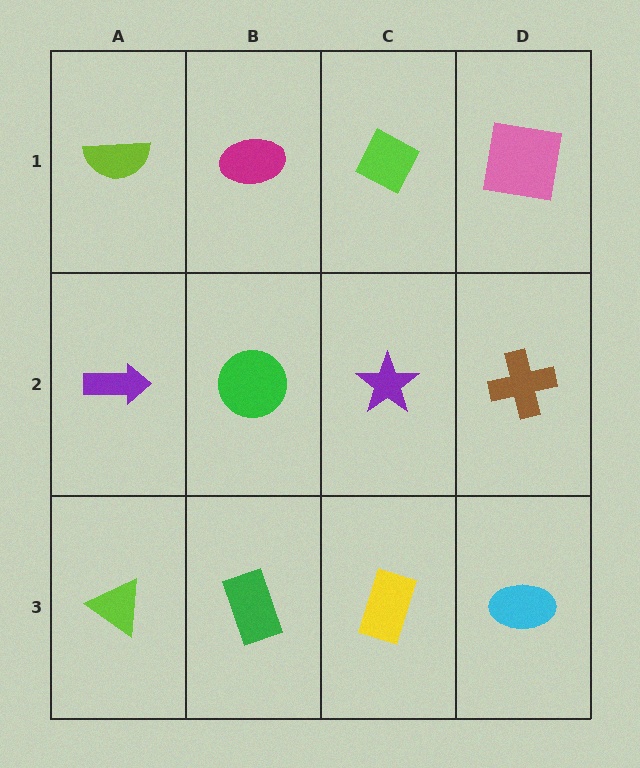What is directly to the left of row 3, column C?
A green rectangle.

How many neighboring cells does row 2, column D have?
3.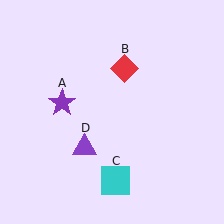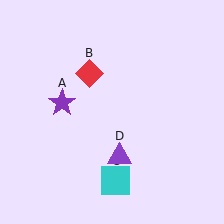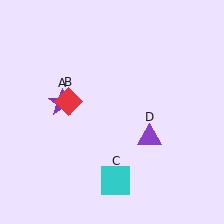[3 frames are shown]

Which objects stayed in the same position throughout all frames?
Purple star (object A) and cyan square (object C) remained stationary.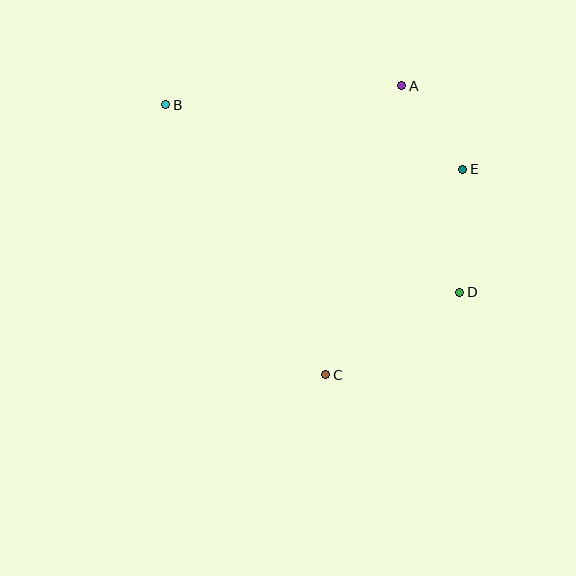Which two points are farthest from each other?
Points B and D are farthest from each other.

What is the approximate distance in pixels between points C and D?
The distance between C and D is approximately 157 pixels.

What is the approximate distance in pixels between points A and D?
The distance between A and D is approximately 214 pixels.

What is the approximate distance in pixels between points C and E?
The distance between C and E is approximately 247 pixels.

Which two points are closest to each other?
Points A and E are closest to each other.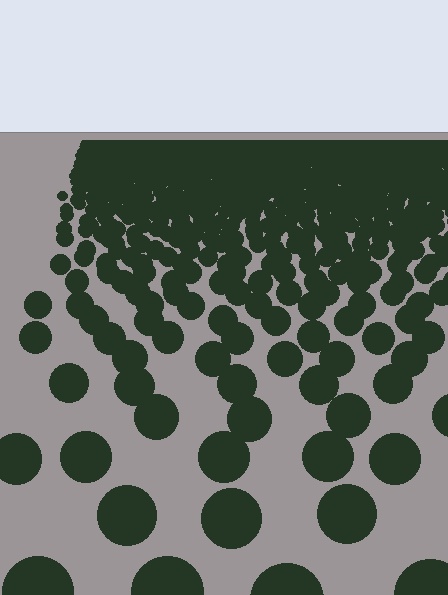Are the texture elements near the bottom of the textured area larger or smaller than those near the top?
Larger. Near the bottom, elements are closer to the viewer and appear at a bigger on-screen size.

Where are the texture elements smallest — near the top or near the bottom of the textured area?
Near the top.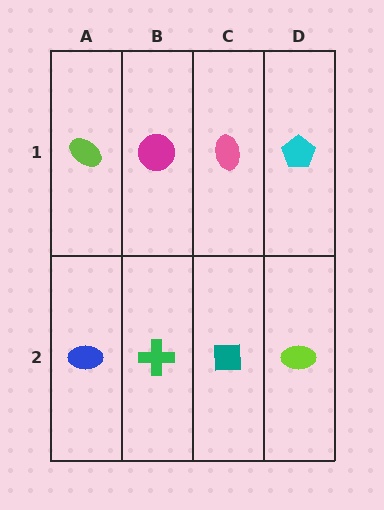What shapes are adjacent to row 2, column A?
A lime ellipse (row 1, column A), a green cross (row 2, column B).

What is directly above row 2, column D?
A cyan pentagon.